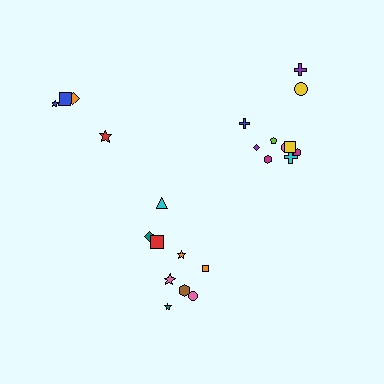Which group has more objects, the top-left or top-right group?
The top-right group.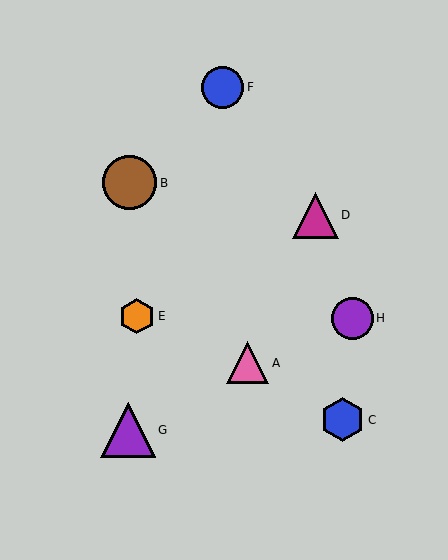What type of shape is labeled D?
Shape D is a magenta triangle.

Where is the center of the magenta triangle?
The center of the magenta triangle is at (316, 216).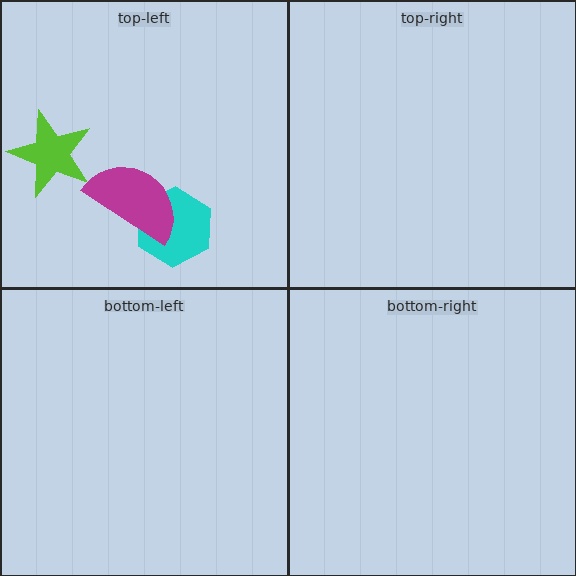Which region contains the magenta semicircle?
The top-left region.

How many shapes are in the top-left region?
3.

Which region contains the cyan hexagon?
The top-left region.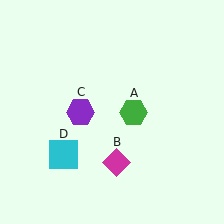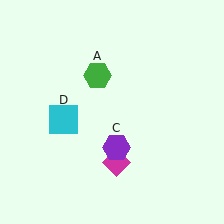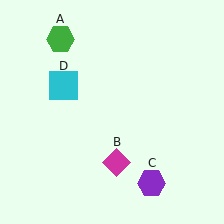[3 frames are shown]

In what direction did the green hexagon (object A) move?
The green hexagon (object A) moved up and to the left.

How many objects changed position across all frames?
3 objects changed position: green hexagon (object A), purple hexagon (object C), cyan square (object D).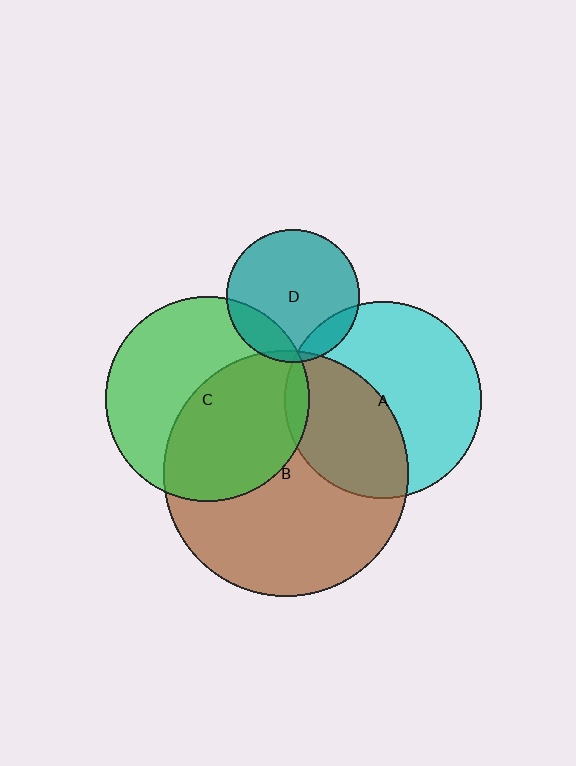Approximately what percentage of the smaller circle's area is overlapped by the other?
Approximately 5%.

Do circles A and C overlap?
Yes.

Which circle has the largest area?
Circle B (brown).